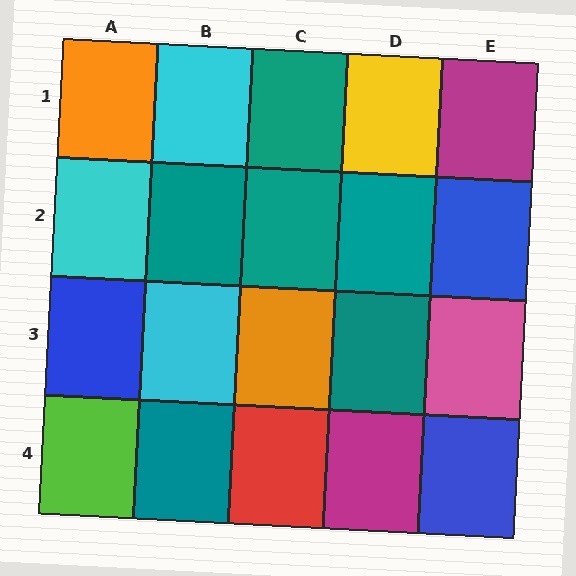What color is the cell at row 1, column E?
Magenta.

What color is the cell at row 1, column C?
Teal.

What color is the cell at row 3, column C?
Orange.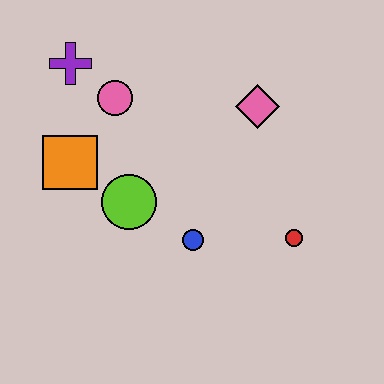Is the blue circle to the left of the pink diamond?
Yes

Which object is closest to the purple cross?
The pink circle is closest to the purple cross.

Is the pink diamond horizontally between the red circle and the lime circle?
Yes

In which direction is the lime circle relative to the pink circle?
The lime circle is below the pink circle.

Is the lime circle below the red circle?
No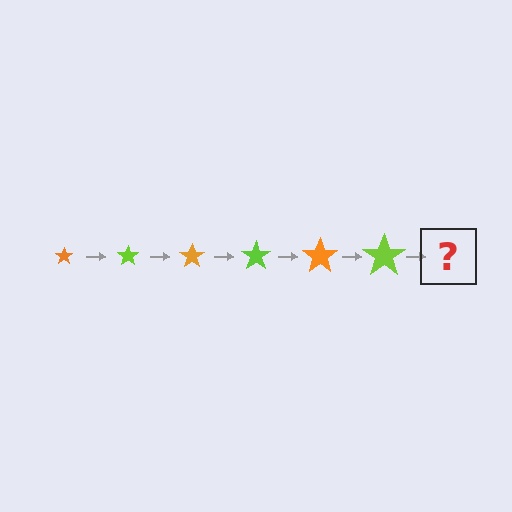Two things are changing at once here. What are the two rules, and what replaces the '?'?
The two rules are that the star grows larger each step and the color cycles through orange and lime. The '?' should be an orange star, larger than the previous one.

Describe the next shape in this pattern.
It should be an orange star, larger than the previous one.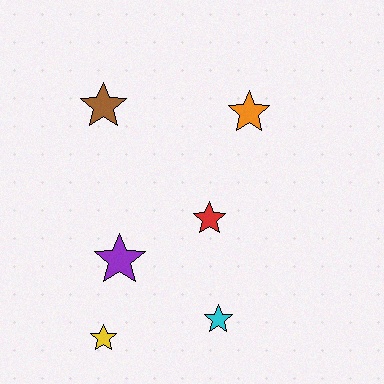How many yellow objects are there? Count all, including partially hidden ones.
There is 1 yellow object.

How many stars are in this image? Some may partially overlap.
There are 6 stars.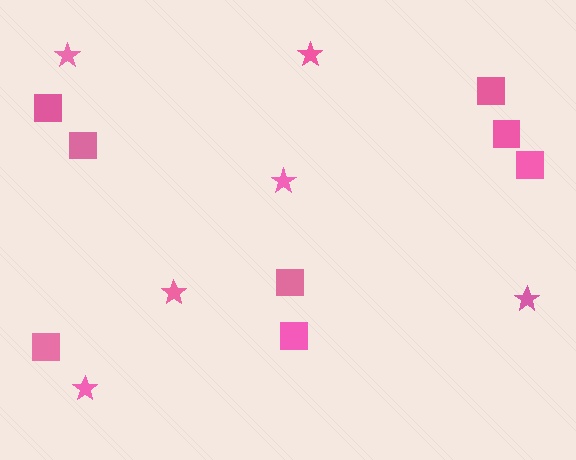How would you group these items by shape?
There are 2 groups: one group of stars (6) and one group of squares (8).